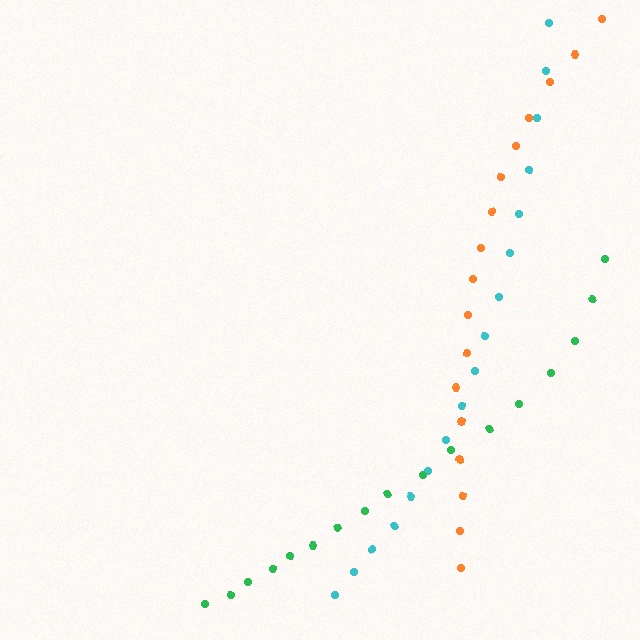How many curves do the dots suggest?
There are 3 distinct paths.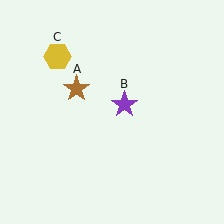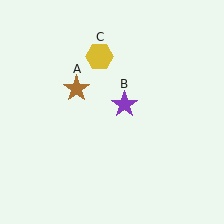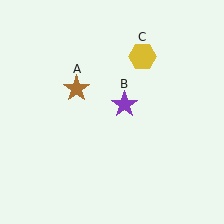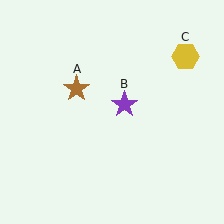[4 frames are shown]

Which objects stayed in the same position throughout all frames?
Brown star (object A) and purple star (object B) remained stationary.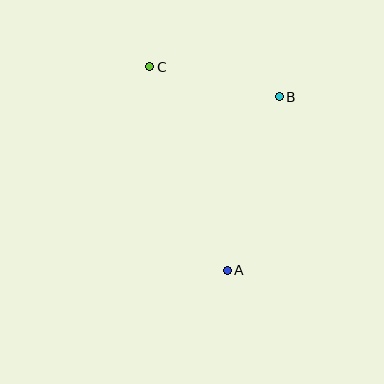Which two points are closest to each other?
Points B and C are closest to each other.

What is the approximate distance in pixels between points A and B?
The distance between A and B is approximately 181 pixels.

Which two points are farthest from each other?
Points A and C are farthest from each other.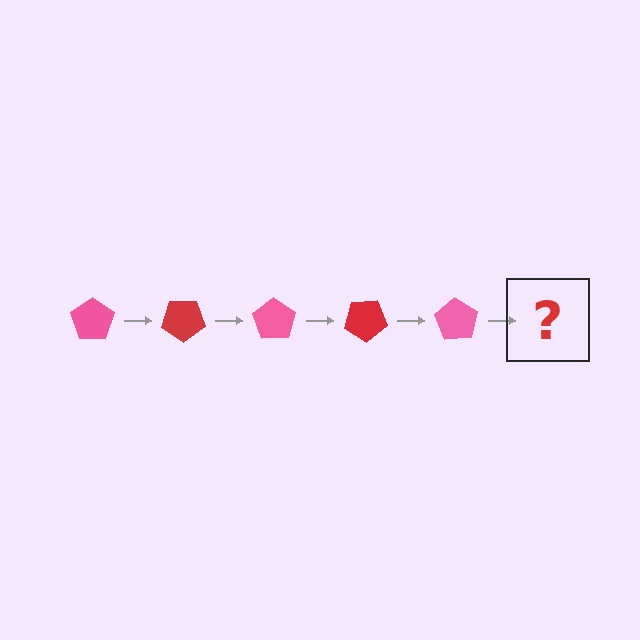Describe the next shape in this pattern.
It should be a red pentagon, rotated 175 degrees from the start.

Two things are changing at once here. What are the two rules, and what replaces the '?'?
The two rules are that it rotates 35 degrees each step and the color cycles through pink and red. The '?' should be a red pentagon, rotated 175 degrees from the start.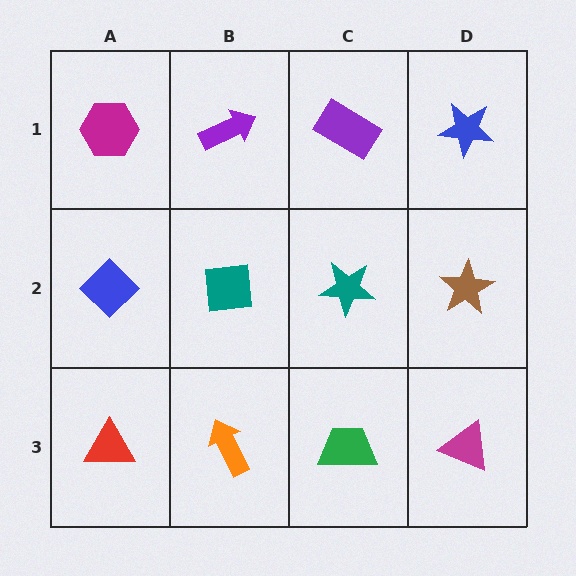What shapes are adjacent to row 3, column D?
A brown star (row 2, column D), a green trapezoid (row 3, column C).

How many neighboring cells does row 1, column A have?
2.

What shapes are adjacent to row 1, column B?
A teal square (row 2, column B), a magenta hexagon (row 1, column A), a purple rectangle (row 1, column C).